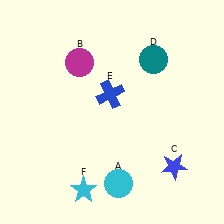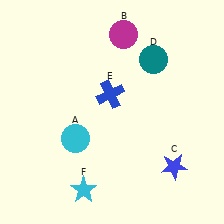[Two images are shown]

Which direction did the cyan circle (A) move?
The cyan circle (A) moved up.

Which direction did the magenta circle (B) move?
The magenta circle (B) moved right.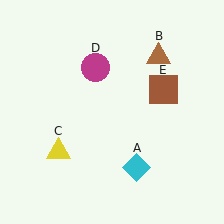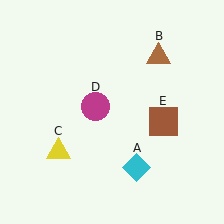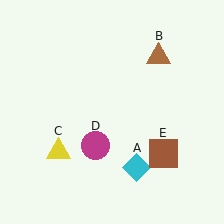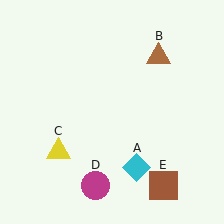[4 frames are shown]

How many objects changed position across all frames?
2 objects changed position: magenta circle (object D), brown square (object E).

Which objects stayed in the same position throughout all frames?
Cyan diamond (object A) and brown triangle (object B) and yellow triangle (object C) remained stationary.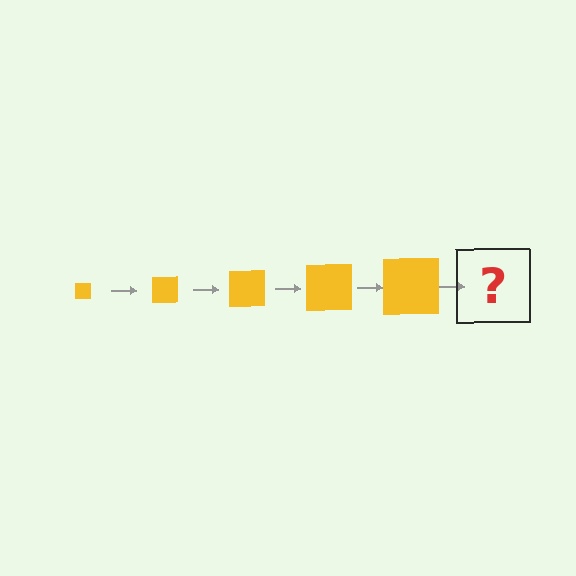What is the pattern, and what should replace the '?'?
The pattern is that the square gets progressively larger each step. The '?' should be a yellow square, larger than the previous one.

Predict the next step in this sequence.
The next step is a yellow square, larger than the previous one.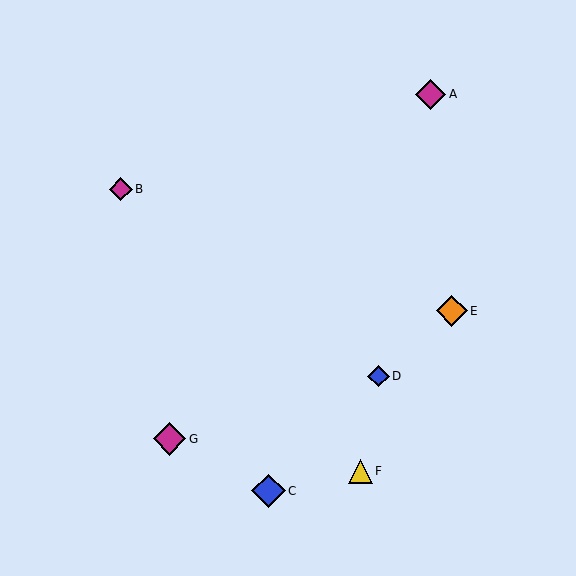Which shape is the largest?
The blue diamond (labeled C) is the largest.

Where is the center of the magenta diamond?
The center of the magenta diamond is at (431, 94).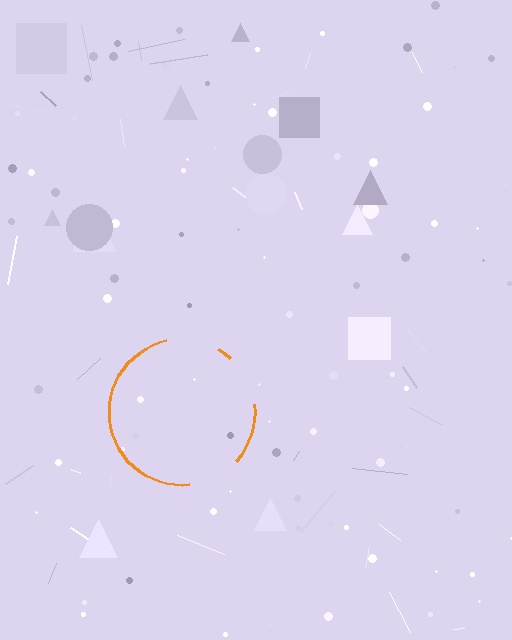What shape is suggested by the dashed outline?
The dashed outline suggests a circle.